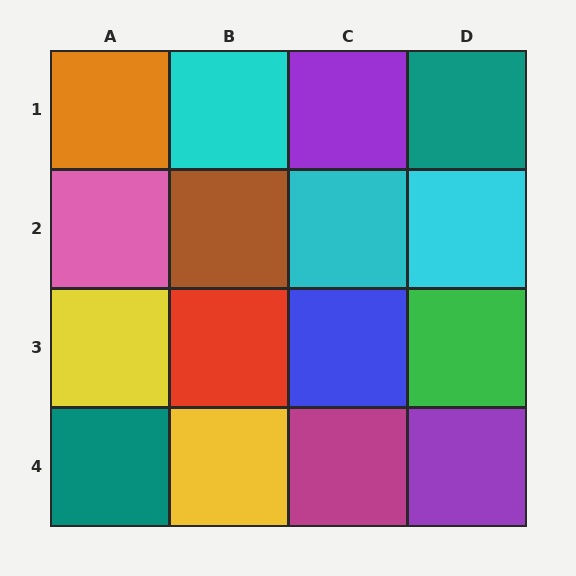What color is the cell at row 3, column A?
Yellow.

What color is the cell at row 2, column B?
Brown.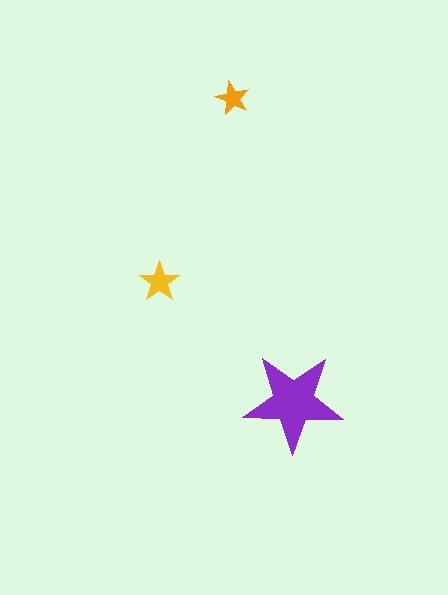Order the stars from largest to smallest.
the purple one, the yellow one, the orange one.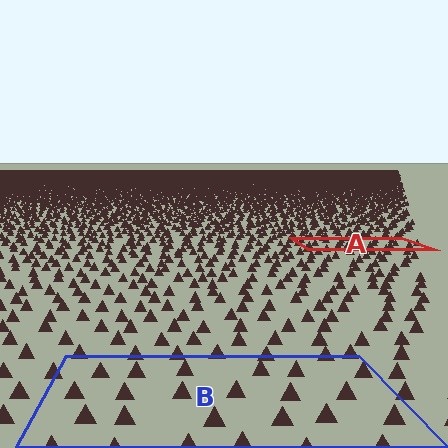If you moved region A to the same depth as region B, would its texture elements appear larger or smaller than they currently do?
They would appear larger. At a closer depth, the same texture elements are projected at a bigger on-screen size.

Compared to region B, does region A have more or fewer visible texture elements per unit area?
Region A has more texture elements per unit area — they are packed more densely because it is farther away.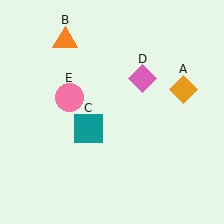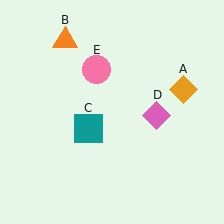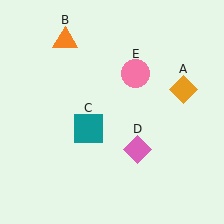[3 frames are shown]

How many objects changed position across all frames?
2 objects changed position: pink diamond (object D), pink circle (object E).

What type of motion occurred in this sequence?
The pink diamond (object D), pink circle (object E) rotated clockwise around the center of the scene.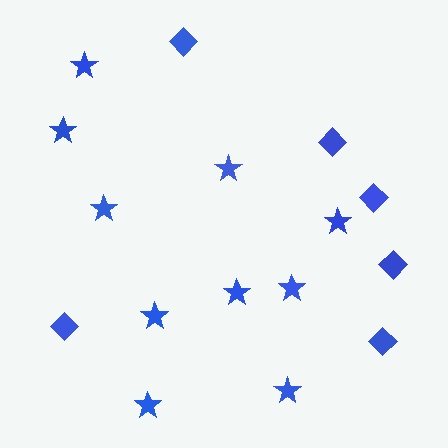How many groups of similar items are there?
There are 2 groups: one group of diamonds (6) and one group of stars (10).